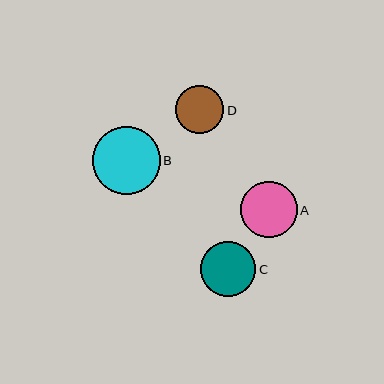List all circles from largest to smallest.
From largest to smallest: B, A, C, D.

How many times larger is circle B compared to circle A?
Circle B is approximately 1.2 times the size of circle A.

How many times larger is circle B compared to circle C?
Circle B is approximately 1.2 times the size of circle C.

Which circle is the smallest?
Circle D is the smallest with a size of approximately 48 pixels.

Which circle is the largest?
Circle B is the largest with a size of approximately 68 pixels.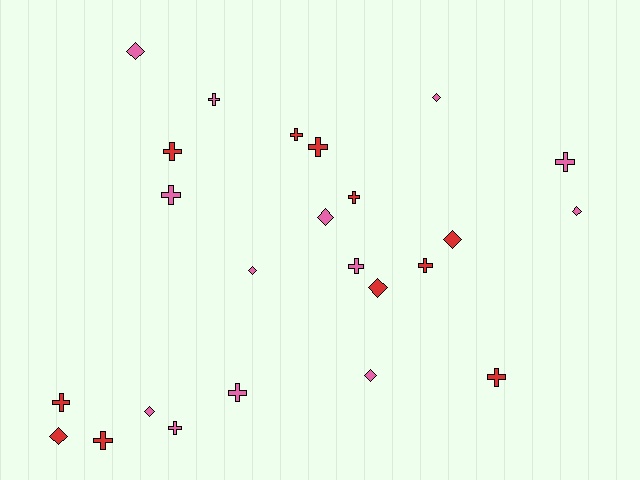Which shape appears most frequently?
Cross, with 14 objects.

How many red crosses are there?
There are 8 red crosses.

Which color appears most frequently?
Pink, with 13 objects.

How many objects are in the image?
There are 24 objects.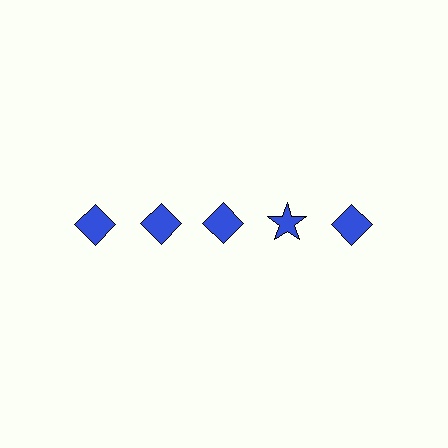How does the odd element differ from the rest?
It has a different shape: star instead of diamond.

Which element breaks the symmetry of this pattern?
The blue star in the top row, second from right column breaks the symmetry. All other shapes are blue diamonds.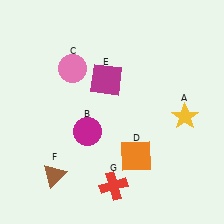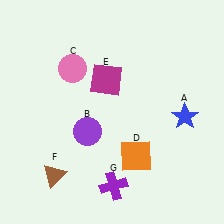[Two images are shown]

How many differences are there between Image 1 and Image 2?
There are 3 differences between the two images.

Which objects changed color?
A changed from yellow to blue. B changed from magenta to purple. G changed from red to purple.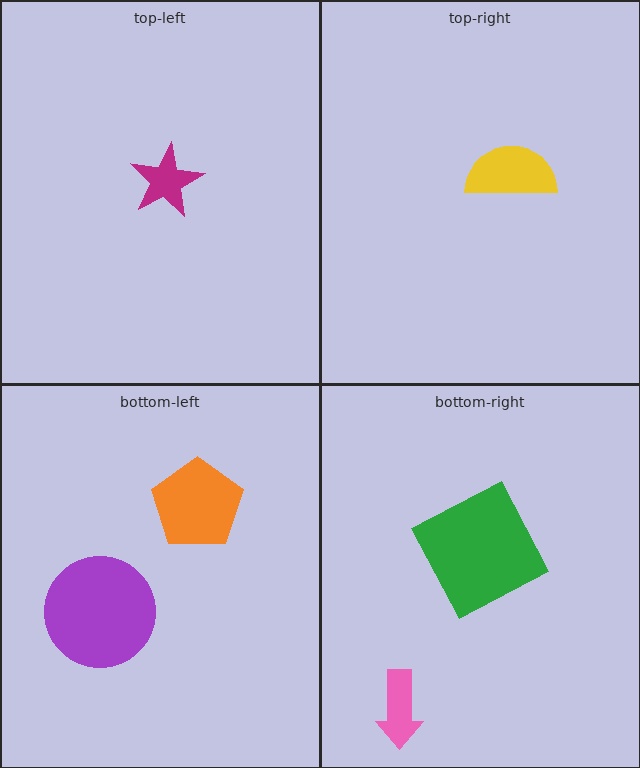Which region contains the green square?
The bottom-right region.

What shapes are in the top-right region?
The yellow semicircle.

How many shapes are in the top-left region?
1.